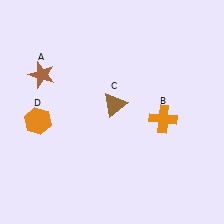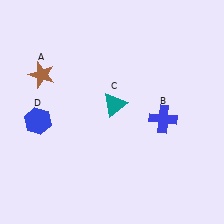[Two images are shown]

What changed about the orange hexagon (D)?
In Image 1, D is orange. In Image 2, it changed to blue.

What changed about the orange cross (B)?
In Image 1, B is orange. In Image 2, it changed to blue.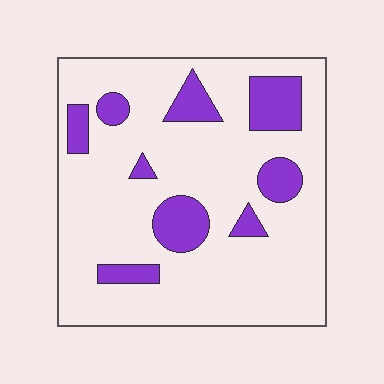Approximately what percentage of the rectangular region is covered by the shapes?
Approximately 20%.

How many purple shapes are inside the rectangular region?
9.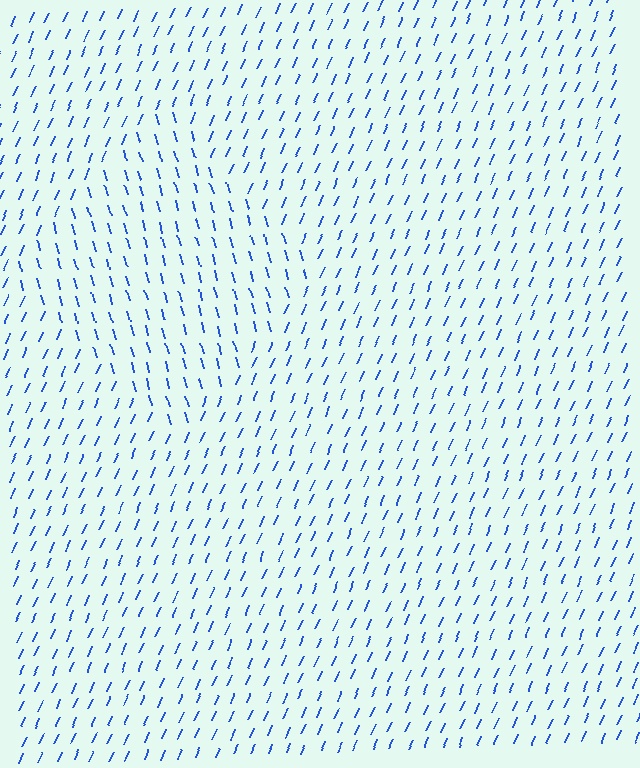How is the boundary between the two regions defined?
The boundary is defined purely by a change in line orientation (approximately 39 degrees difference). All lines are the same color and thickness.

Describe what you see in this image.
The image is filled with small blue line segments. A diamond region in the image has lines oriented differently from the surrounding lines, creating a visible texture boundary.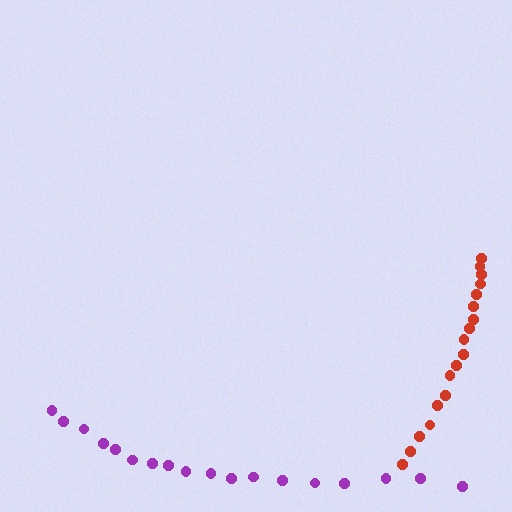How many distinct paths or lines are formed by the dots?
There are 2 distinct paths.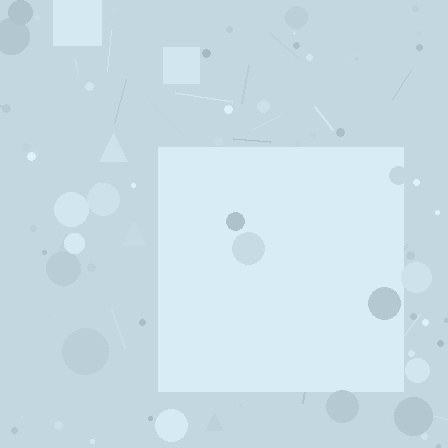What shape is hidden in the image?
A square is hidden in the image.